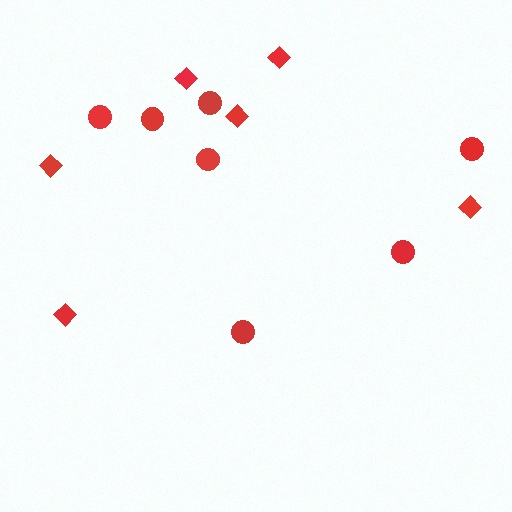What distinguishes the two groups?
There are 2 groups: one group of diamonds (6) and one group of circles (7).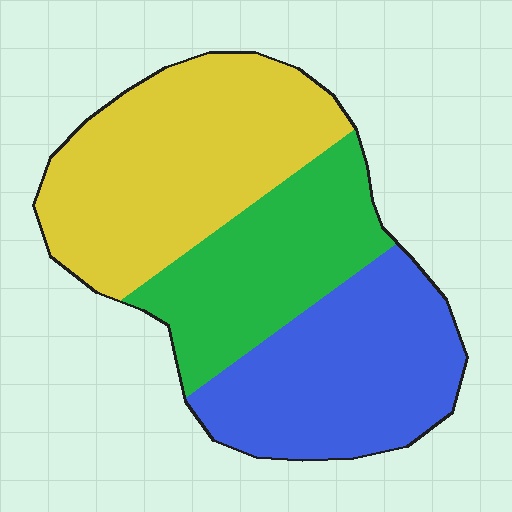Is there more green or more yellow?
Yellow.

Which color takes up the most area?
Yellow, at roughly 40%.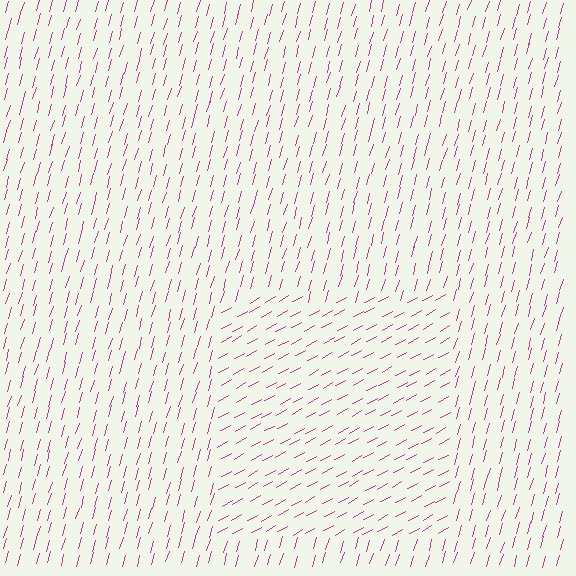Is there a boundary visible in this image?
Yes, there is a texture boundary formed by a change in line orientation.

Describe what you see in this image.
The image is filled with small magenta line segments. A rectangle region in the image has lines oriented differently from the surrounding lines, creating a visible texture boundary.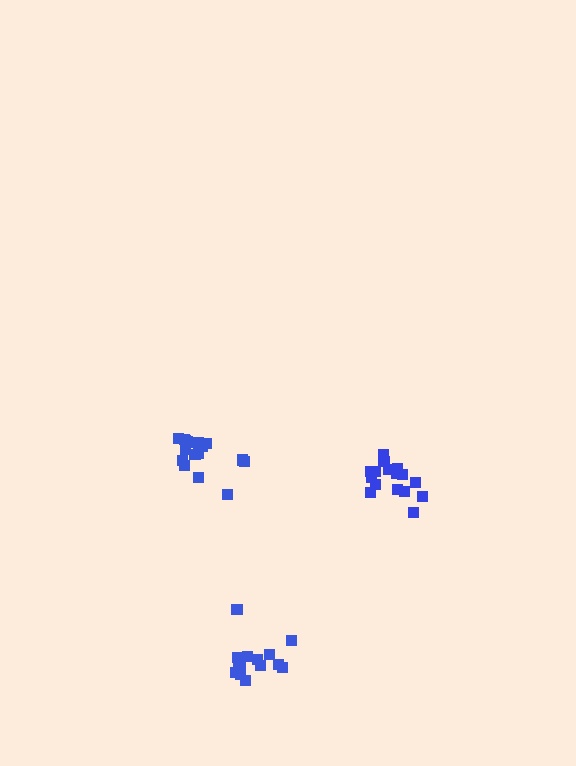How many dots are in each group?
Group 1: 14 dots, Group 2: 16 dots, Group 3: 17 dots (47 total).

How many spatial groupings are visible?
There are 3 spatial groupings.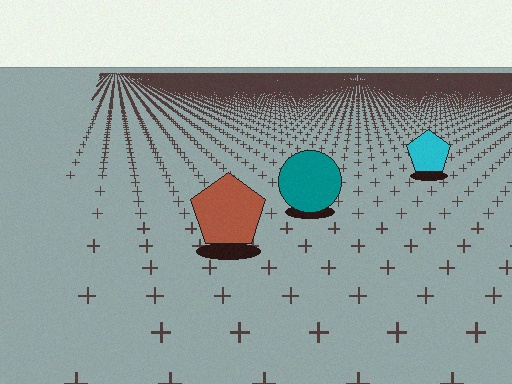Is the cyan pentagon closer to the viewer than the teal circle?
No. The teal circle is closer — you can tell from the texture gradient: the ground texture is coarser near it.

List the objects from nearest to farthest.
From nearest to farthest: the brown pentagon, the teal circle, the cyan pentagon.